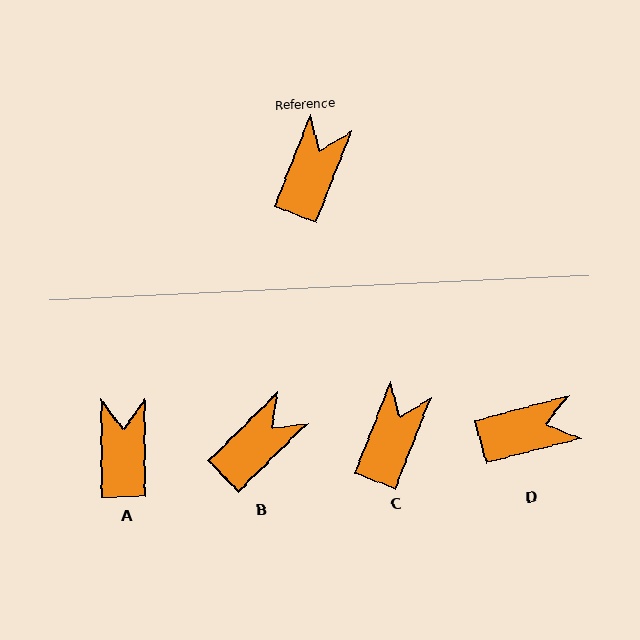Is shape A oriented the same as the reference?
No, it is off by about 21 degrees.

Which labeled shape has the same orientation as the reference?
C.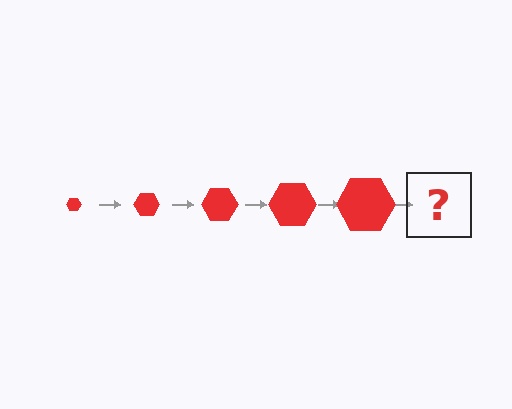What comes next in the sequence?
The next element should be a red hexagon, larger than the previous one.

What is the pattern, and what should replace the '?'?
The pattern is that the hexagon gets progressively larger each step. The '?' should be a red hexagon, larger than the previous one.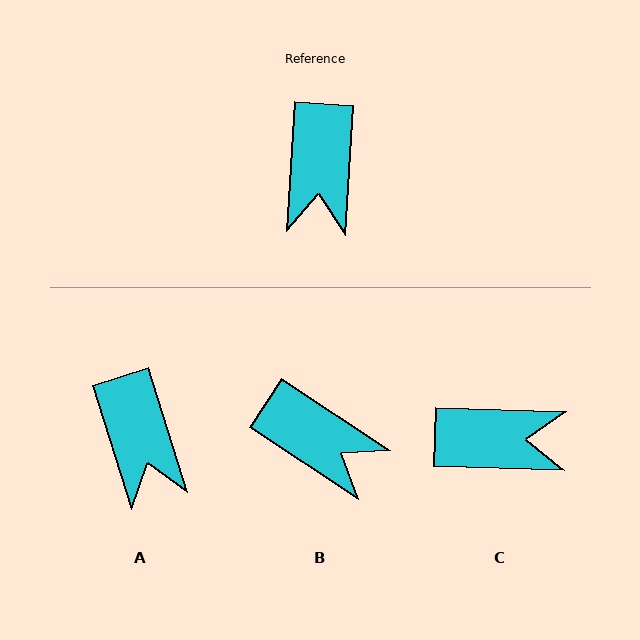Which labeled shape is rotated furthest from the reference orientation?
C, about 92 degrees away.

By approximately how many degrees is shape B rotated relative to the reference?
Approximately 60 degrees counter-clockwise.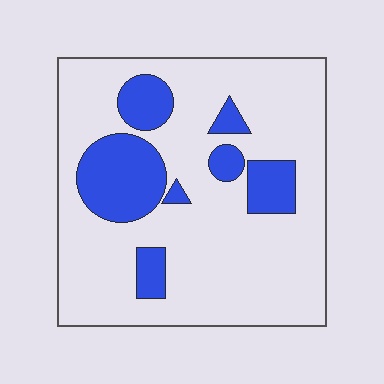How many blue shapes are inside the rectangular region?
7.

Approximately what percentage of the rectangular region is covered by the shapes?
Approximately 20%.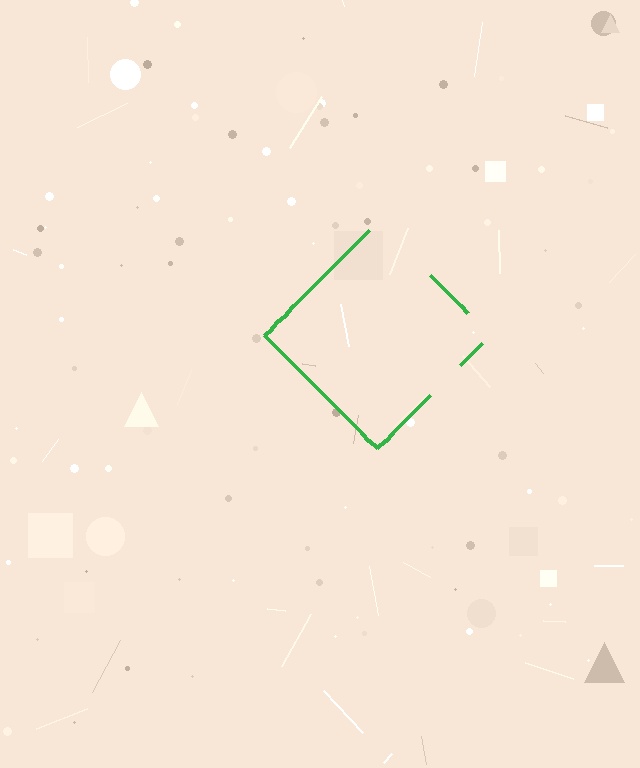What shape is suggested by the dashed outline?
The dashed outline suggests a diamond.